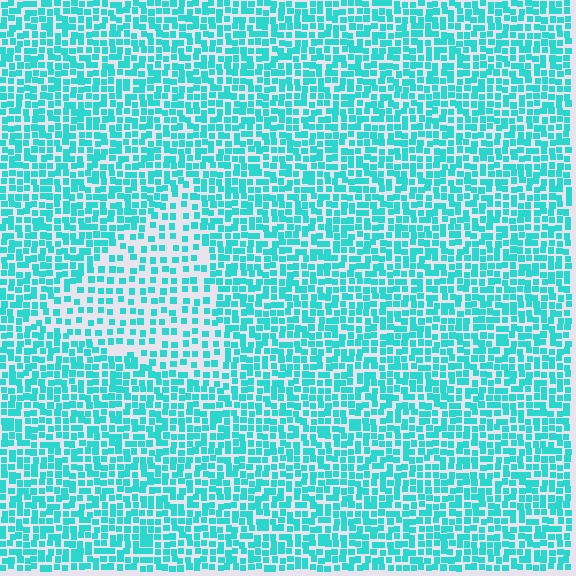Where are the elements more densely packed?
The elements are more densely packed outside the triangle boundary.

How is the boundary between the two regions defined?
The boundary is defined by a change in element density (approximately 1.9x ratio). All elements are the same color, size, and shape.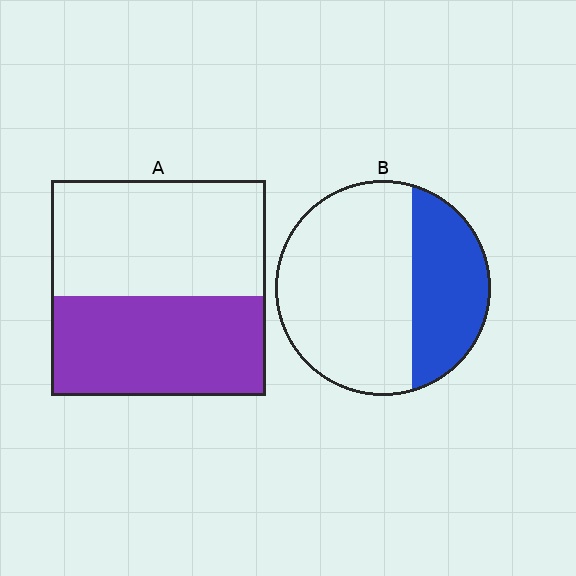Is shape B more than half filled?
No.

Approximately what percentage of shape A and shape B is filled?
A is approximately 45% and B is approximately 35%.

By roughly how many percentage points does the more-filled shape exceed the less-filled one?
By roughly 15 percentage points (A over B).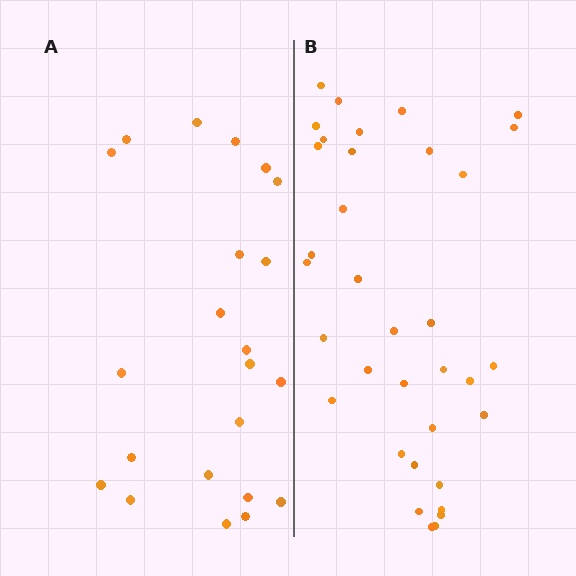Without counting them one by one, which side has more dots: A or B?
Region B (the right region) has more dots.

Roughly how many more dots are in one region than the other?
Region B has approximately 15 more dots than region A.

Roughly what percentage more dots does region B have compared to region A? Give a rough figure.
About 60% more.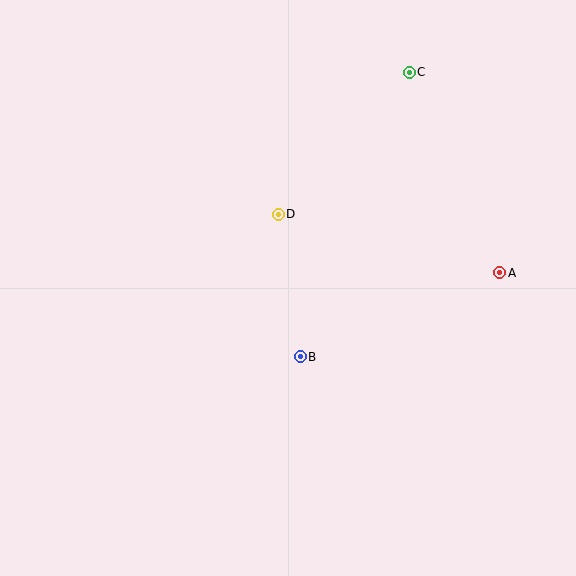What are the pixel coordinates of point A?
Point A is at (500, 273).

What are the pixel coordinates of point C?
Point C is at (409, 72).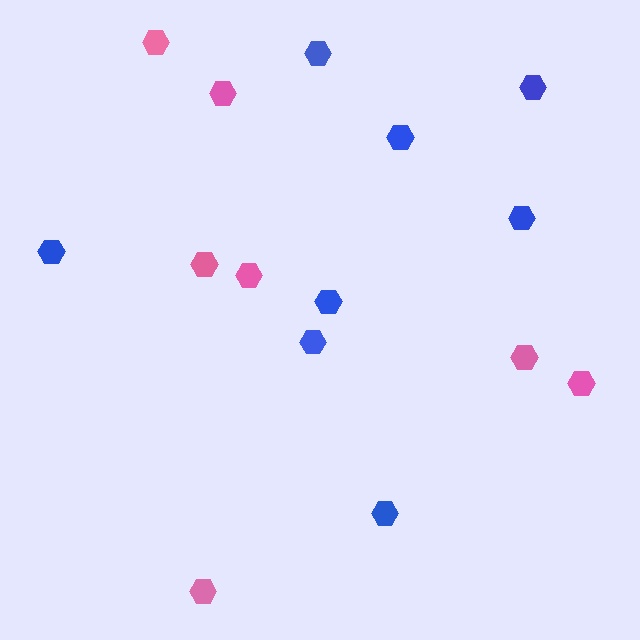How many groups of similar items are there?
There are 2 groups: one group of pink hexagons (7) and one group of blue hexagons (8).